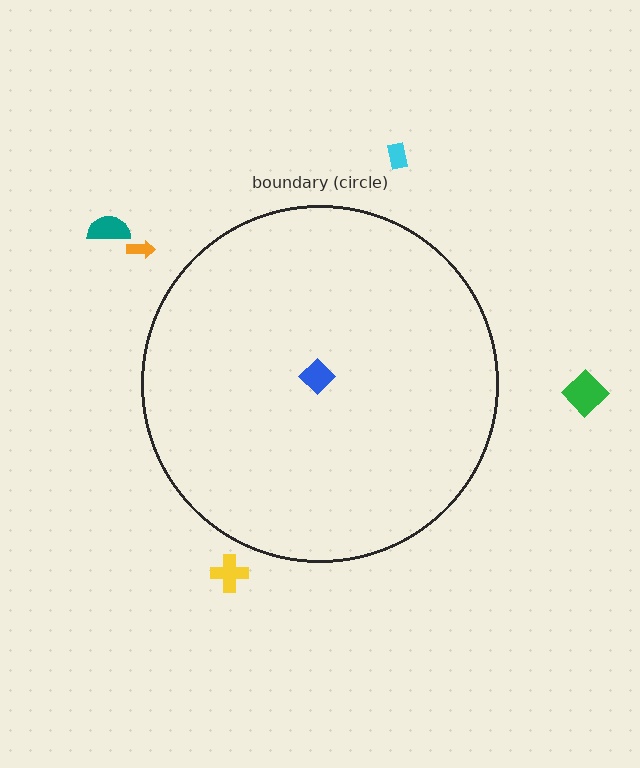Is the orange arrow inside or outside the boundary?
Outside.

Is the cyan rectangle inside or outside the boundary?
Outside.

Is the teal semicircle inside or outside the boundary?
Outside.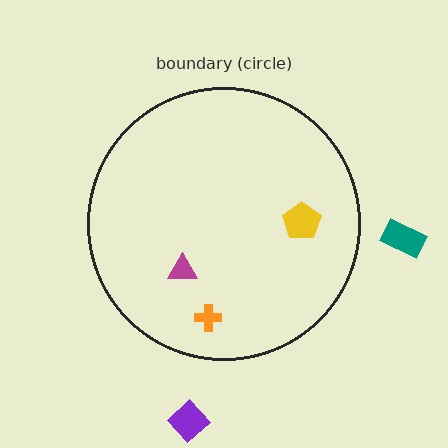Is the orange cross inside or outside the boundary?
Inside.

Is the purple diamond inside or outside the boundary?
Outside.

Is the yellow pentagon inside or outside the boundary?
Inside.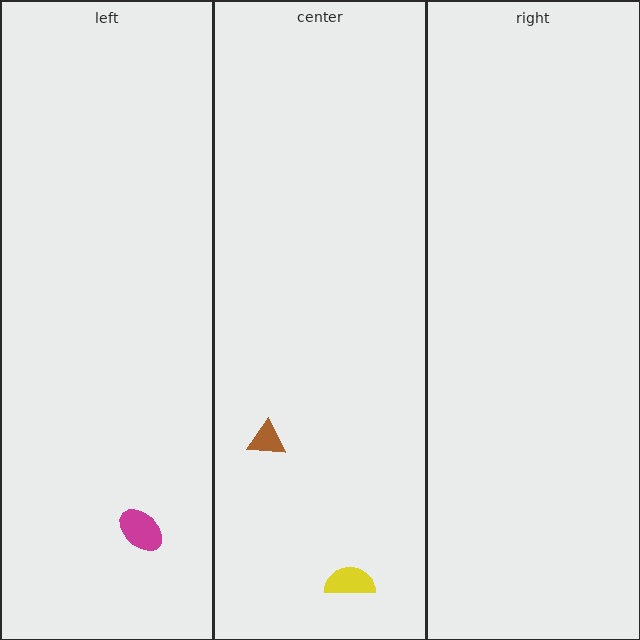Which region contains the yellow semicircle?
The center region.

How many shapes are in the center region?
2.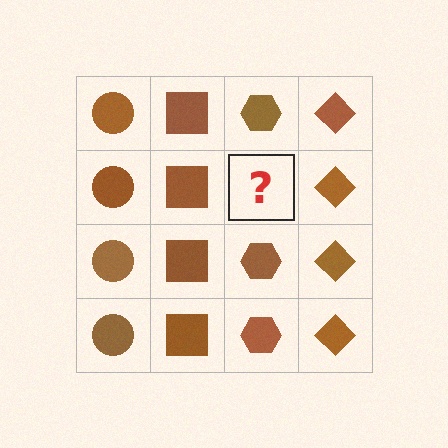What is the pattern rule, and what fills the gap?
The rule is that each column has a consistent shape. The gap should be filled with a brown hexagon.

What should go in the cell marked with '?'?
The missing cell should contain a brown hexagon.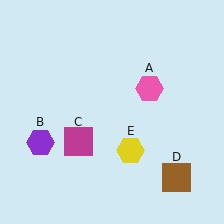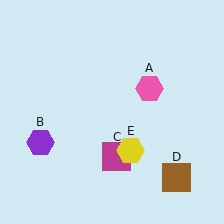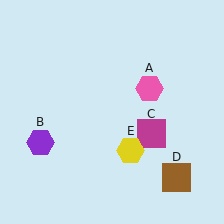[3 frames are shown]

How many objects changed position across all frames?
1 object changed position: magenta square (object C).